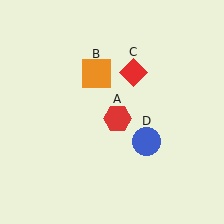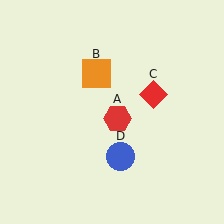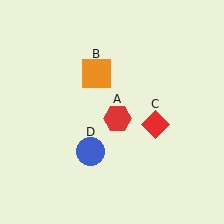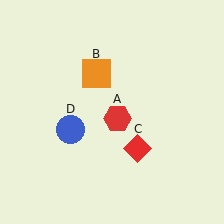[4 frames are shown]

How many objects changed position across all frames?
2 objects changed position: red diamond (object C), blue circle (object D).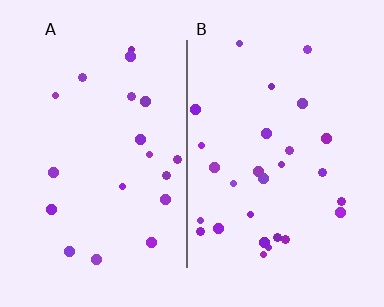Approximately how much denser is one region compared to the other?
Approximately 1.4× — region B over region A.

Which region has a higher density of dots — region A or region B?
B (the right).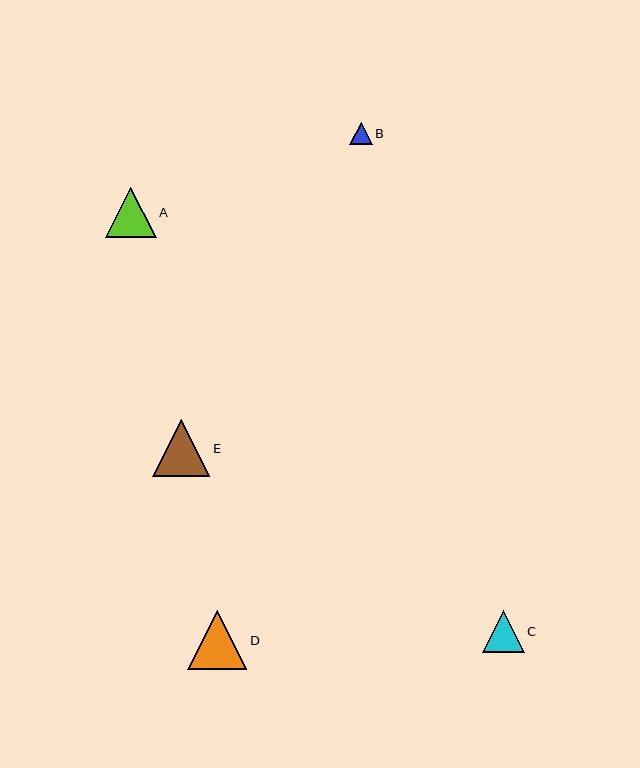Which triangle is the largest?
Triangle D is the largest with a size of approximately 59 pixels.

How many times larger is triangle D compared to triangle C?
Triangle D is approximately 1.4 times the size of triangle C.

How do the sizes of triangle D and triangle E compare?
Triangle D and triangle E are approximately the same size.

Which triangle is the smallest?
Triangle B is the smallest with a size of approximately 23 pixels.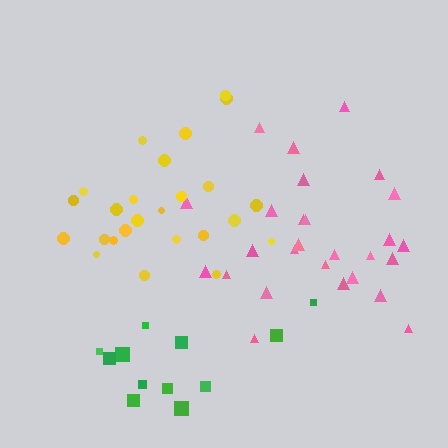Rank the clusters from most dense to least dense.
yellow, pink, green.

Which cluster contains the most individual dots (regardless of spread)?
Pink (27).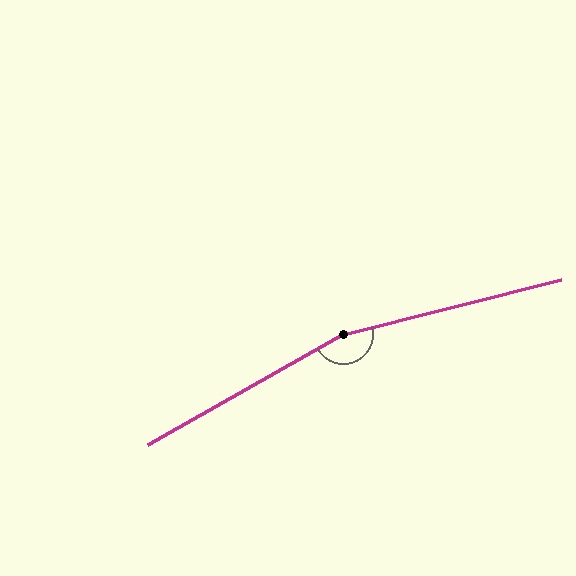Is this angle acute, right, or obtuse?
It is obtuse.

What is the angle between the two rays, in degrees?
Approximately 164 degrees.